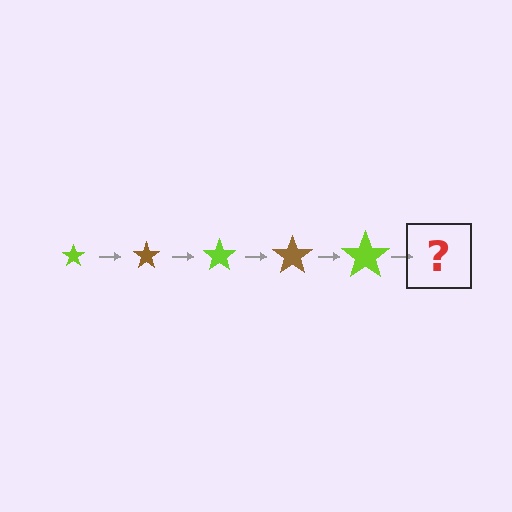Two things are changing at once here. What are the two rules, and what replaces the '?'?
The two rules are that the star grows larger each step and the color cycles through lime and brown. The '?' should be a brown star, larger than the previous one.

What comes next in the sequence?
The next element should be a brown star, larger than the previous one.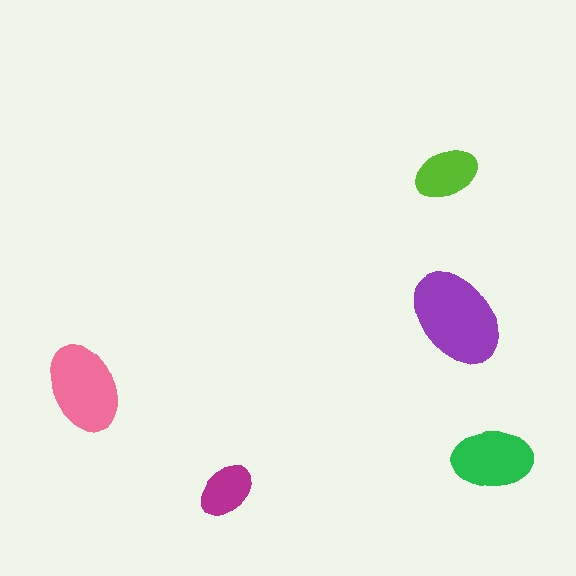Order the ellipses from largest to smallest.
the purple one, the pink one, the green one, the lime one, the magenta one.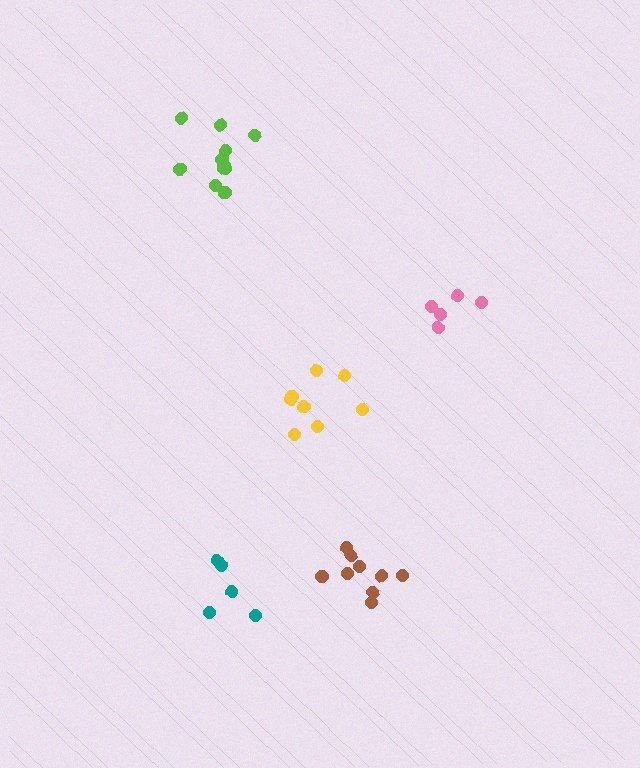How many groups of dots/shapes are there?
There are 5 groups.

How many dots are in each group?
Group 1: 5 dots, Group 2: 9 dots, Group 3: 8 dots, Group 4: 11 dots, Group 5: 5 dots (38 total).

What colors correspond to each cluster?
The clusters are colored: teal, brown, yellow, lime, pink.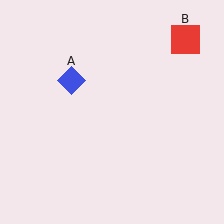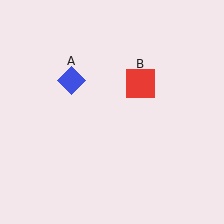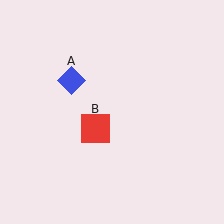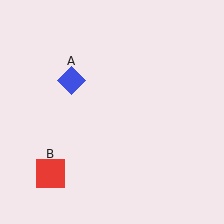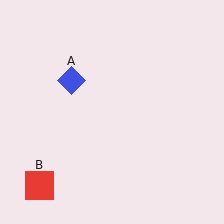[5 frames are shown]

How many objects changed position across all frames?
1 object changed position: red square (object B).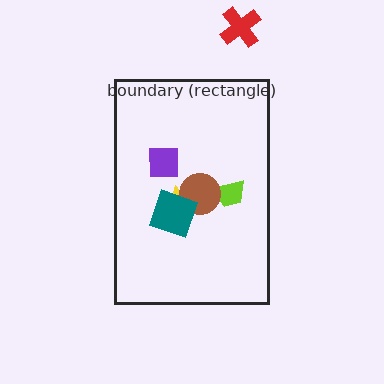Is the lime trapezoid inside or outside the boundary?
Inside.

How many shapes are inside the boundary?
5 inside, 1 outside.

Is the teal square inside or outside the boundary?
Inside.